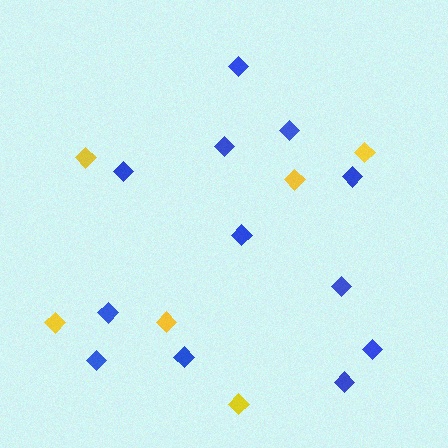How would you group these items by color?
There are 2 groups: one group of yellow diamonds (6) and one group of blue diamonds (12).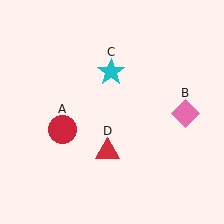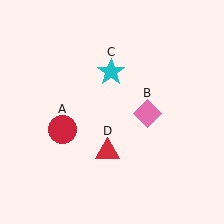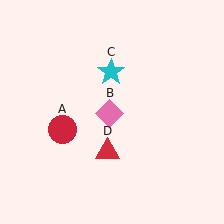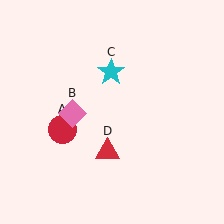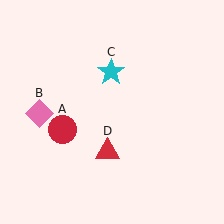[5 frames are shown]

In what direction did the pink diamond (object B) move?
The pink diamond (object B) moved left.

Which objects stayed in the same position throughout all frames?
Red circle (object A) and cyan star (object C) and red triangle (object D) remained stationary.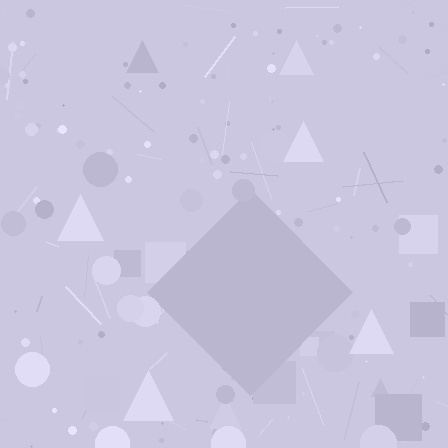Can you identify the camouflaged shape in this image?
The camouflaged shape is a diamond.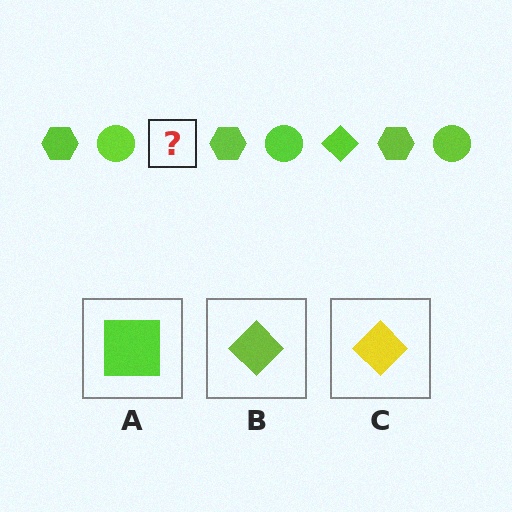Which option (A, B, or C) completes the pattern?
B.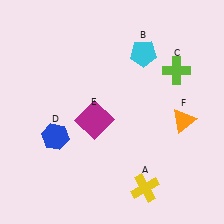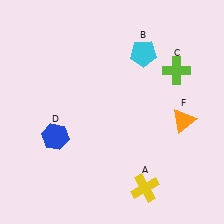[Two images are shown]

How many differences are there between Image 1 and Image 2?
There is 1 difference between the two images.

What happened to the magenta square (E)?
The magenta square (E) was removed in Image 2. It was in the bottom-left area of Image 1.